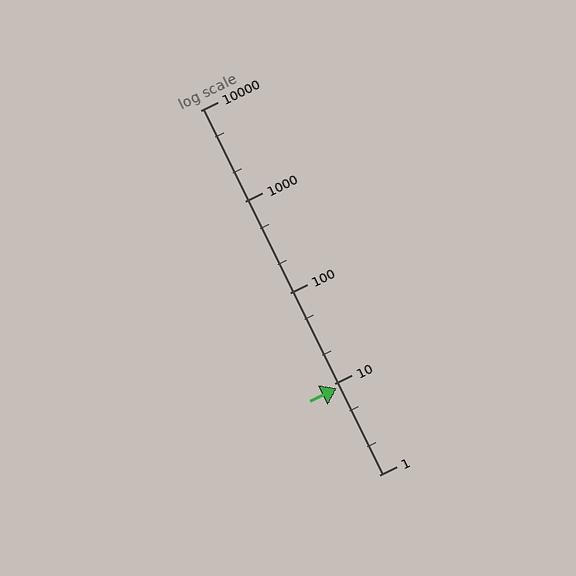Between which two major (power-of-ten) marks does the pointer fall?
The pointer is between 1 and 10.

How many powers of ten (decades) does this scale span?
The scale spans 4 decades, from 1 to 10000.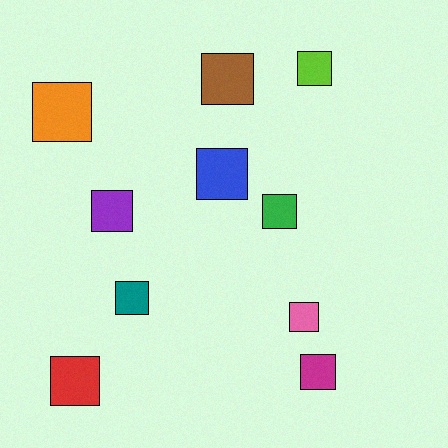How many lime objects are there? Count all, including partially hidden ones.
There is 1 lime object.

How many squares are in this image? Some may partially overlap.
There are 10 squares.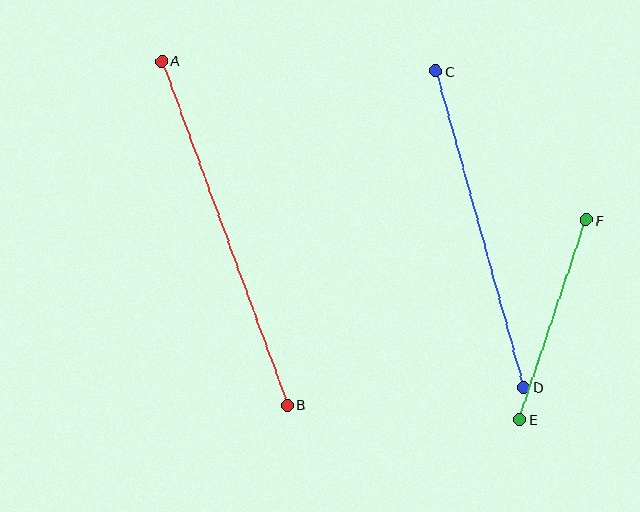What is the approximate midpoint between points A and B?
The midpoint is at approximately (224, 233) pixels.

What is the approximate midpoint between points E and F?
The midpoint is at approximately (553, 320) pixels.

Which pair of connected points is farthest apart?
Points A and B are farthest apart.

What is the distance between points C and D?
The distance is approximately 328 pixels.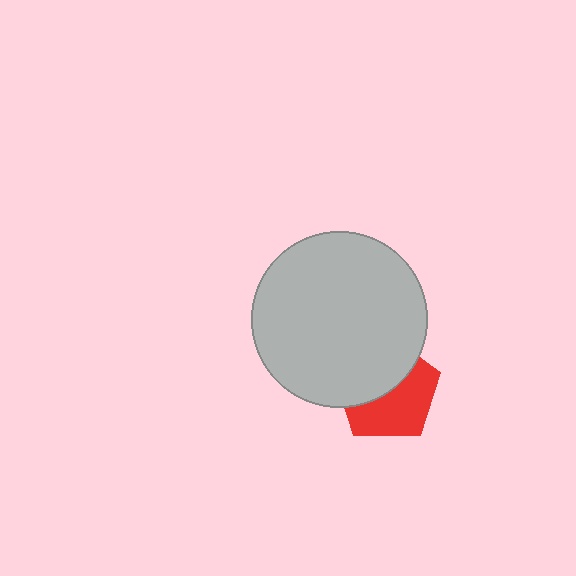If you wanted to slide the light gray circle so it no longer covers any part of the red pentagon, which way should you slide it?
Slide it up — that is the most direct way to separate the two shapes.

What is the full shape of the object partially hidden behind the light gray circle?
The partially hidden object is a red pentagon.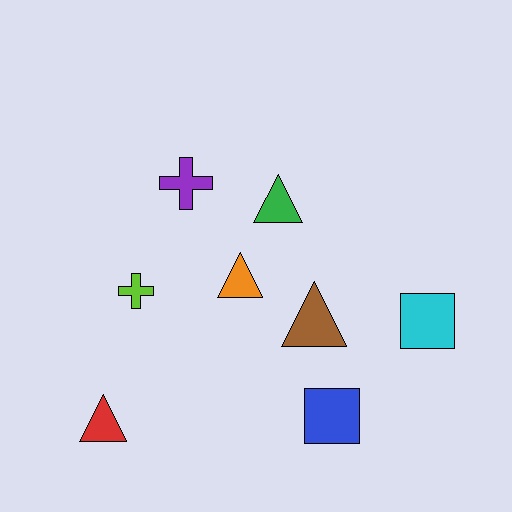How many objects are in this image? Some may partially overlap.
There are 8 objects.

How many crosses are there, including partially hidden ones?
There are 2 crosses.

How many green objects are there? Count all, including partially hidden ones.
There is 1 green object.